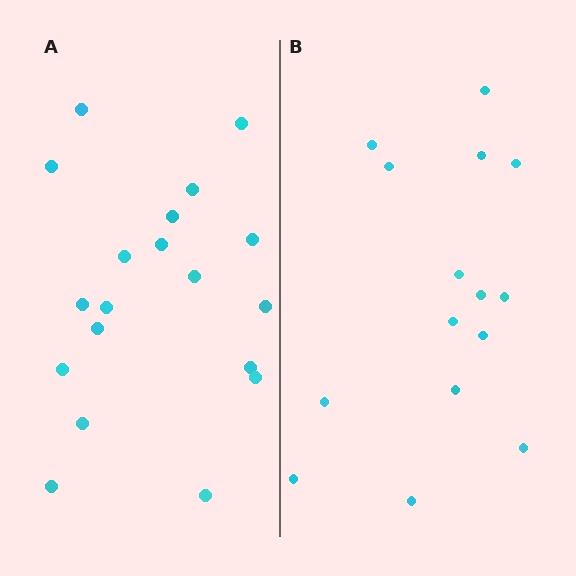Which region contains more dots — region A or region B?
Region A (the left region) has more dots.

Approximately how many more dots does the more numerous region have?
Region A has about 4 more dots than region B.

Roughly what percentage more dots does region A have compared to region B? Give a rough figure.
About 25% more.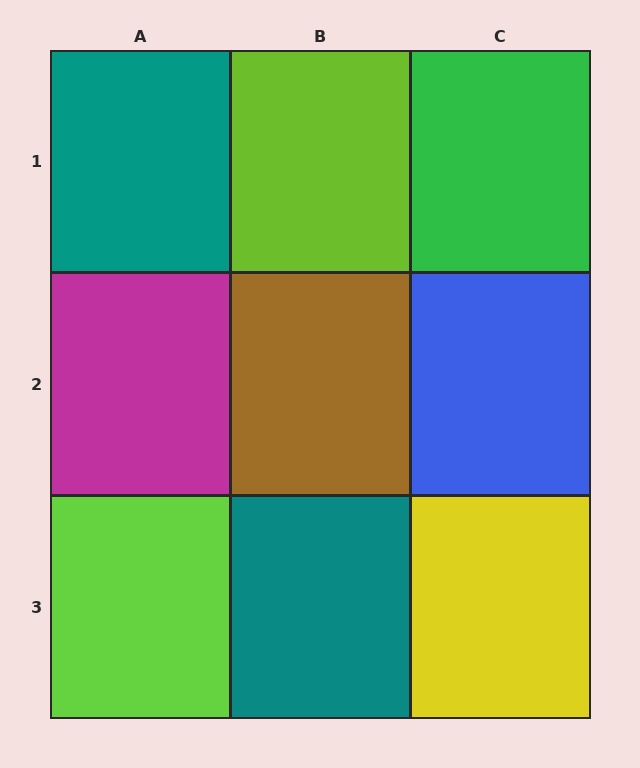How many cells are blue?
1 cell is blue.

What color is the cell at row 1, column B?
Lime.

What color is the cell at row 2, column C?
Blue.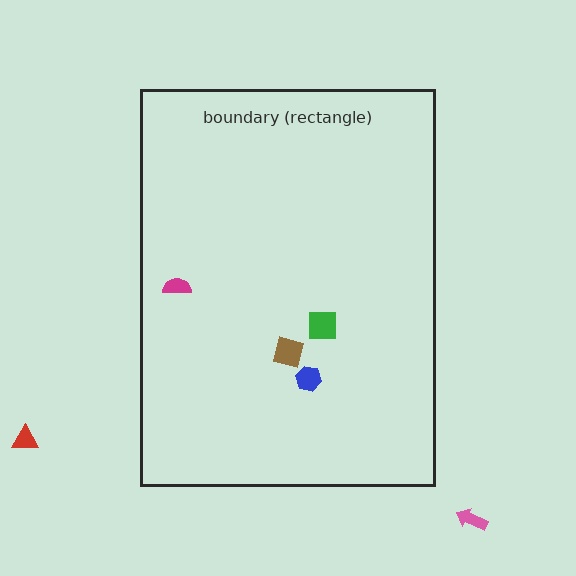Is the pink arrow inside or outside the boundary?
Outside.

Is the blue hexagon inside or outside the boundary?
Inside.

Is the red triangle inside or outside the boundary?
Outside.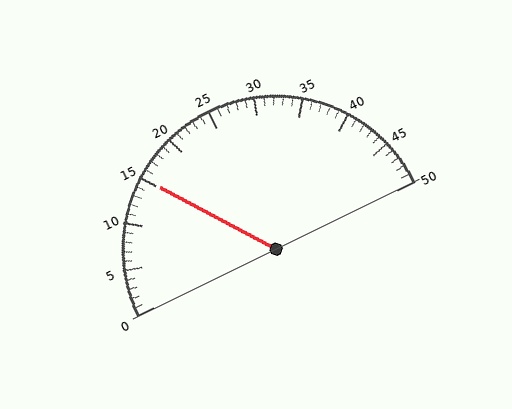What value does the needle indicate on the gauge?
The needle indicates approximately 15.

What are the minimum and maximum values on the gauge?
The gauge ranges from 0 to 50.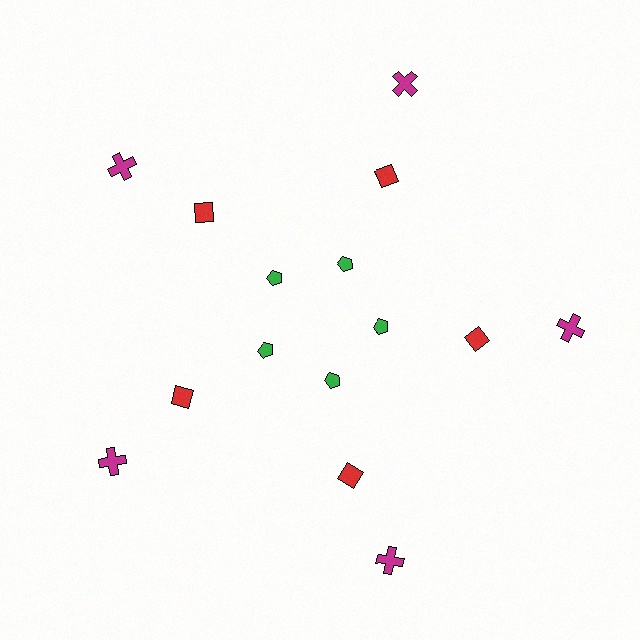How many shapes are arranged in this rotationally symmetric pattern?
There are 15 shapes, arranged in 5 groups of 3.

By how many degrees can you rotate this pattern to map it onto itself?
The pattern maps onto itself every 72 degrees of rotation.